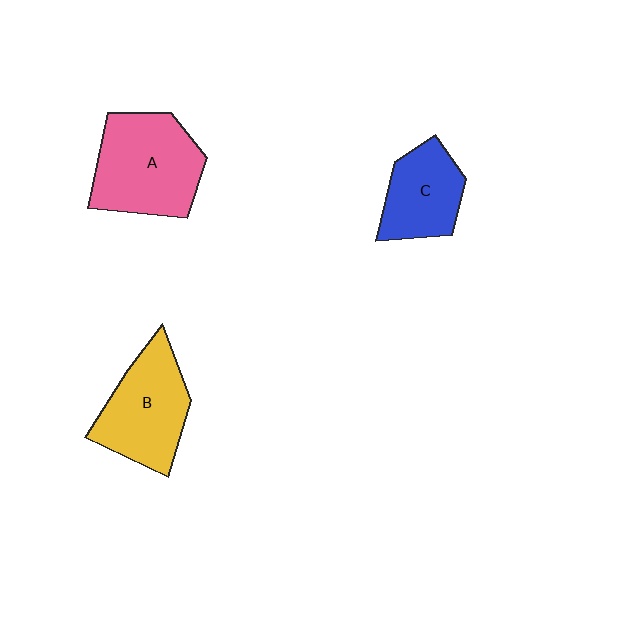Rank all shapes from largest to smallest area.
From largest to smallest: A (pink), B (yellow), C (blue).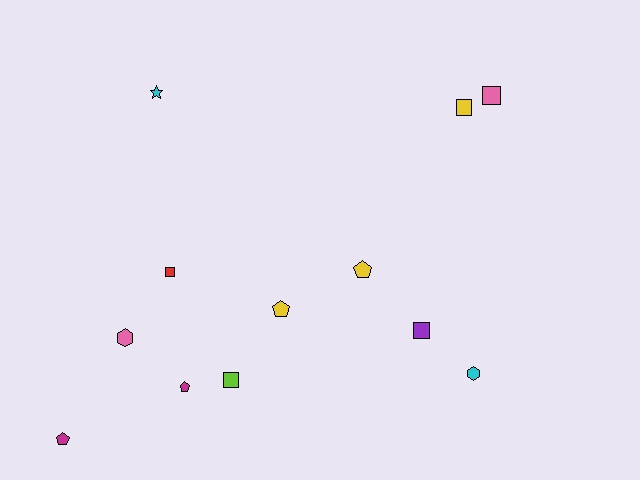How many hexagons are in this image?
There are 2 hexagons.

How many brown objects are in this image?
There are no brown objects.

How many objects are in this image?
There are 12 objects.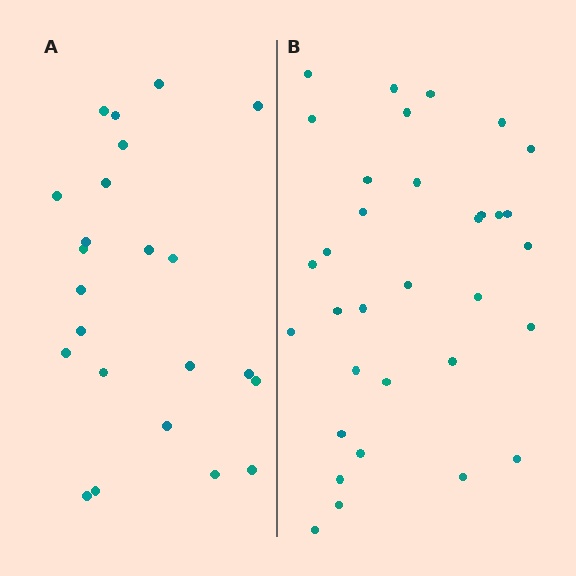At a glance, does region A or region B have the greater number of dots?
Region B (the right region) has more dots.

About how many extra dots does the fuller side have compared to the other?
Region B has roughly 10 or so more dots than region A.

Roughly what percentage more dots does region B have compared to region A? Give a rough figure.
About 45% more.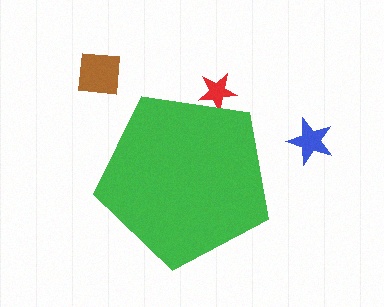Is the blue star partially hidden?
No, the blue star is fully visible.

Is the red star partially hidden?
Yes, the red star is partially hidden behind the green pentagon.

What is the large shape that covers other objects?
A green pentagon.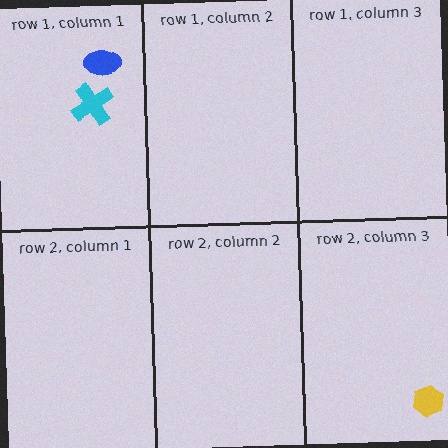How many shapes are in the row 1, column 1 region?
2.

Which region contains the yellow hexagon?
The row 2, column 3 region.